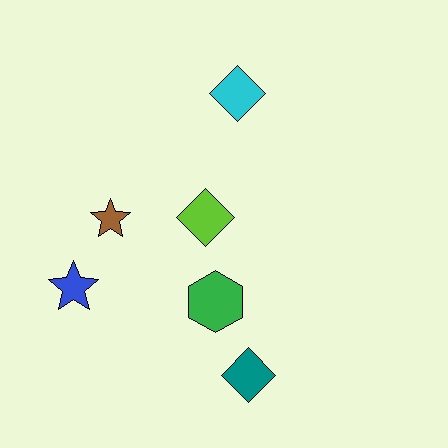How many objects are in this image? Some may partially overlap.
There are 6 objects.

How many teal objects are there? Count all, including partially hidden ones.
There is 1 teal object.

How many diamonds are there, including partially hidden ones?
There are 3 diamonds.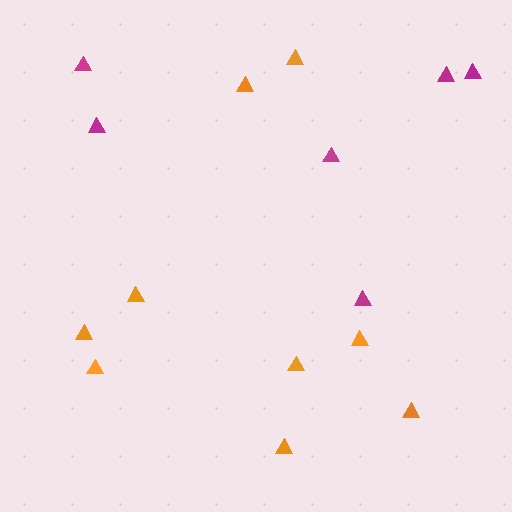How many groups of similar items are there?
There are 2 groups: one group of orange triangles (9) and one group of magenta triangles (6).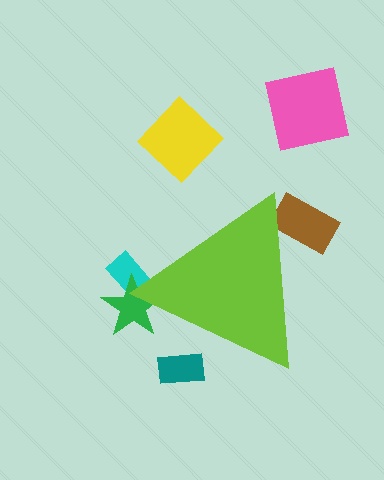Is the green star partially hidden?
Yes, the green star is partially hidden behind the lime triangle.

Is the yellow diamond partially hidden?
No, the yellow diamond is fully visible.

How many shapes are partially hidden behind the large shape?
4 shapes are partially hidden.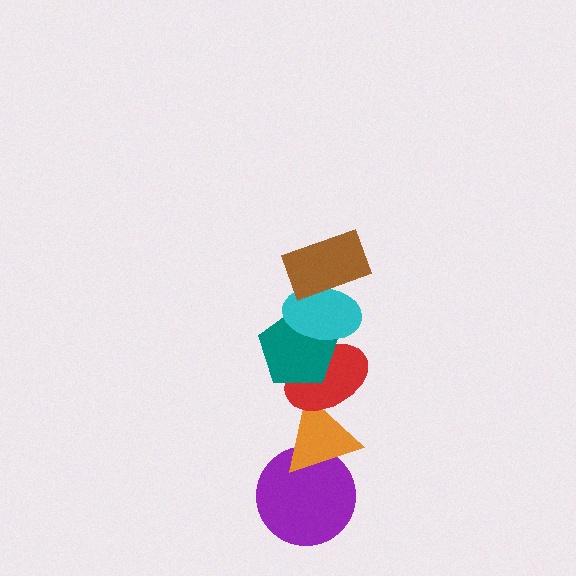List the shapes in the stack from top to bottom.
From top to bottom: the brown rectangle, the cyan ellipse, the teal pentagon, the red ellipse, the orange triangle, the purple circle.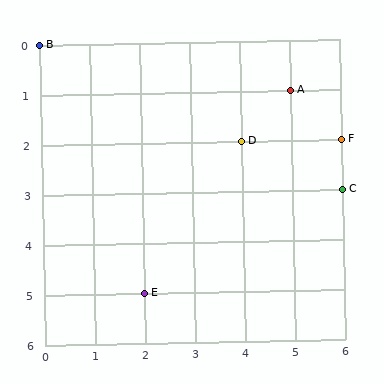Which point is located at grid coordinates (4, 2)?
Point D is at (4, 2).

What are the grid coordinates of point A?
Point A is at grid coordinates (5, 1).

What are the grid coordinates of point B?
Point B is at grid coordinates (0, 0).